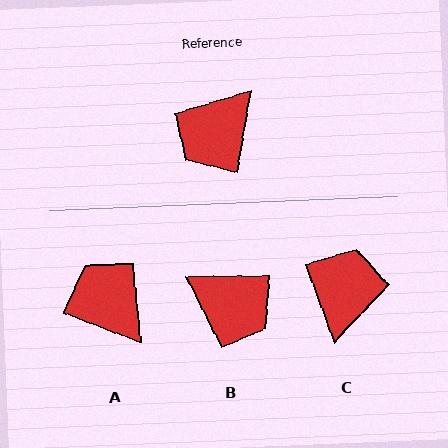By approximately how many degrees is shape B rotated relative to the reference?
Approximately 100 degrees counter-clockwise.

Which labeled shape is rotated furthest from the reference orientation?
C, about 151 degrees away.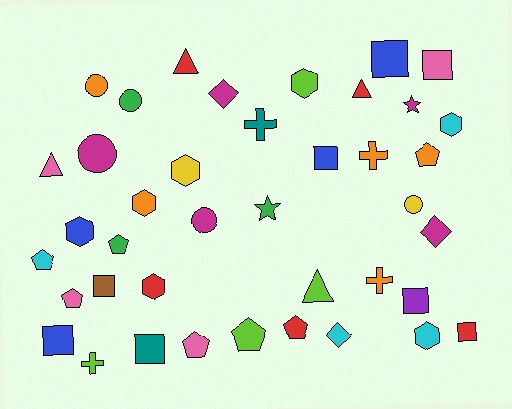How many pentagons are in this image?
There are 7 pentagons.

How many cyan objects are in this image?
There are 4 cyan objects.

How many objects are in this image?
There are 40 objects.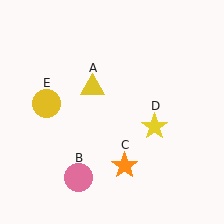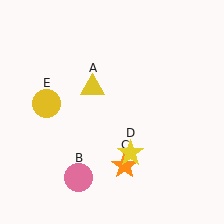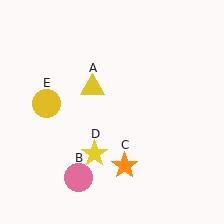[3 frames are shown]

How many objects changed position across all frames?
1 object changed position: yellow star (object D).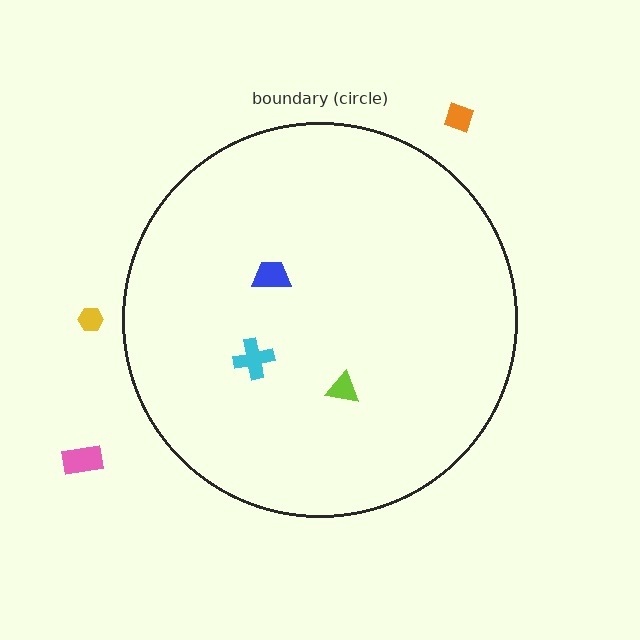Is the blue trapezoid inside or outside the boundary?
Inside.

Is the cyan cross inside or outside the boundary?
Inside.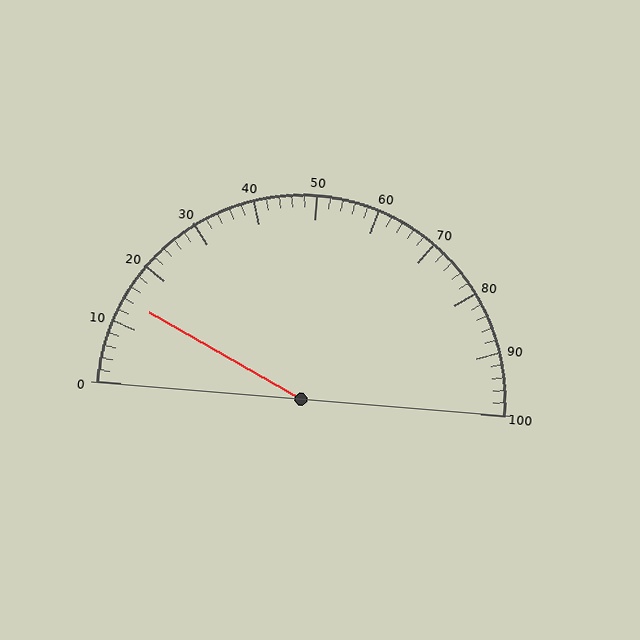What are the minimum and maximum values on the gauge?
The gauge ranges from 0 to 100.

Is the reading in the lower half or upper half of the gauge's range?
The reading is in the lower half of the range (0 to 100).